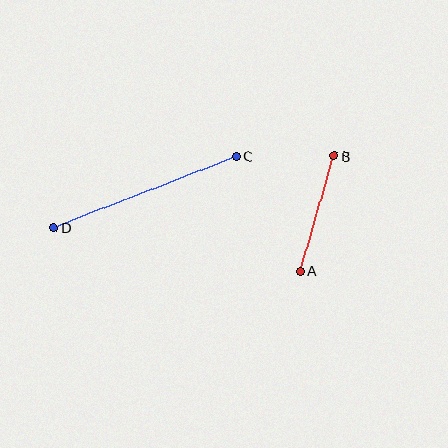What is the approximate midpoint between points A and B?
The midpoint is at approximately (317, 213) pixels.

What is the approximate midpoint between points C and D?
The midpoint is at approximately (145, 192) pixels.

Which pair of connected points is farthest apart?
Points C and D are farthest apart.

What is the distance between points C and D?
The distance is approximately 196 pixels.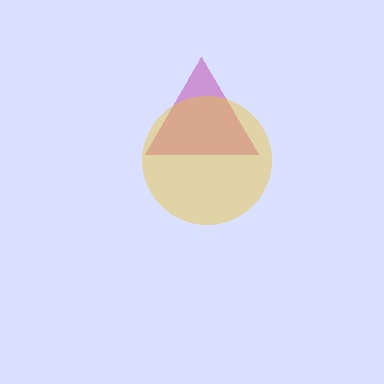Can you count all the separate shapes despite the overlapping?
Yes, there are 2 separate shapes.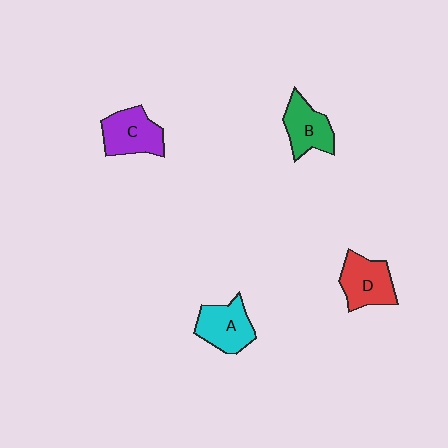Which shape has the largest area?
Shape C (purple).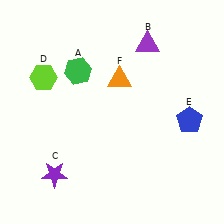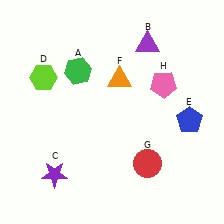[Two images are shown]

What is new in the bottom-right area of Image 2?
A red circle (G) was added in the bottom-right area of Image 2.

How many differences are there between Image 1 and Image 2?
There are 2 differences between the two images.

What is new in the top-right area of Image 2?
A pink pentagon (H) was added in the top-right area of Image 2.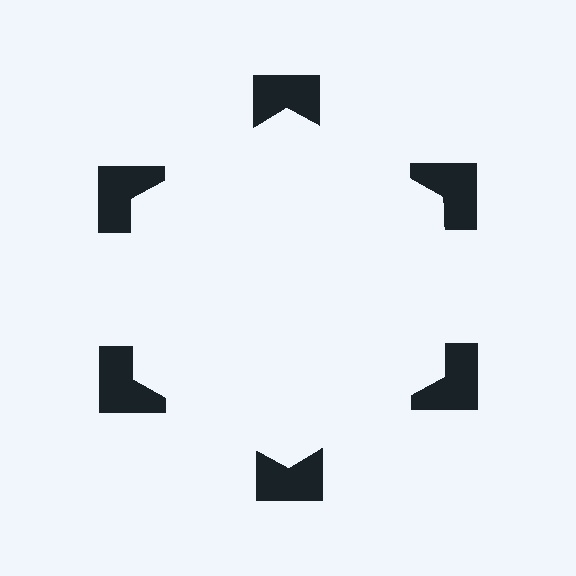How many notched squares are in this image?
There are 6 — one at each vertex of the illusory hexagon.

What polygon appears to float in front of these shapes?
An illusory hexagon — its edges are inferred from the aligned wedge cuts in the notched squares, not physically drawn.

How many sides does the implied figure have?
6 sides.